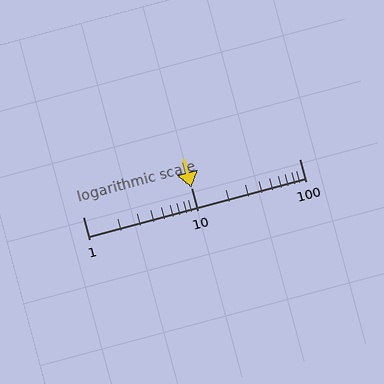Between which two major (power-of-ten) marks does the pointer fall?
The pointer is between 10 and 100.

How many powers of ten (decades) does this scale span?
The scale spans 2 decades, from 1 to 100.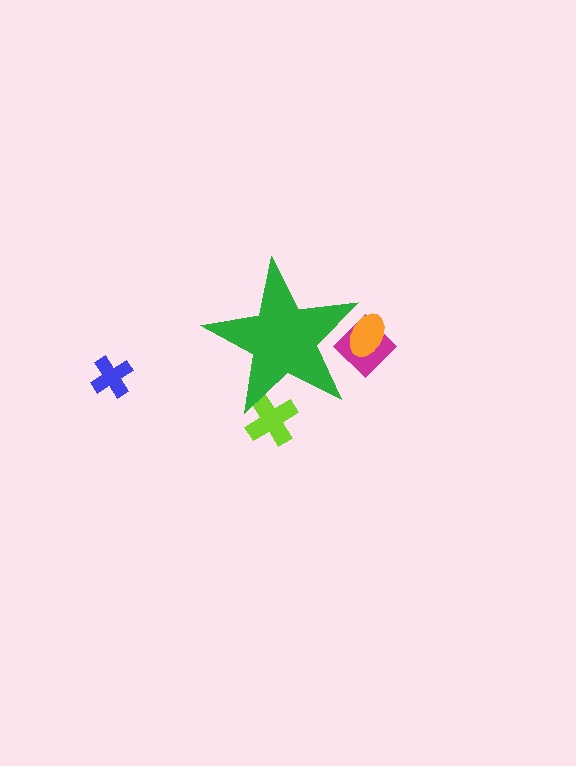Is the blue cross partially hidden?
No, the blue cross is fully visible.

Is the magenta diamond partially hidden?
Yes, the magenta diamond is partially hidden behind the green star.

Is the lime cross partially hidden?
Yes, the lime cross is partially hidden behind the green star.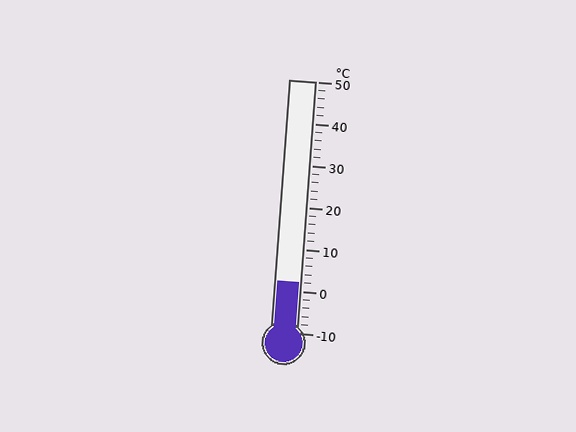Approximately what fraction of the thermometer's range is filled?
The thermometer is filled to approximately 20% of its range.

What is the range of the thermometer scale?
The thermometer scale ranges from -10°C to 50°C.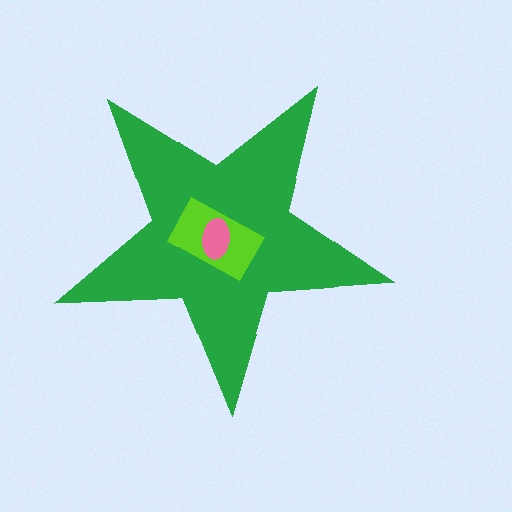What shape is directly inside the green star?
The lime rectangle.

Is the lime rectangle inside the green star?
Yes.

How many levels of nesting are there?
3.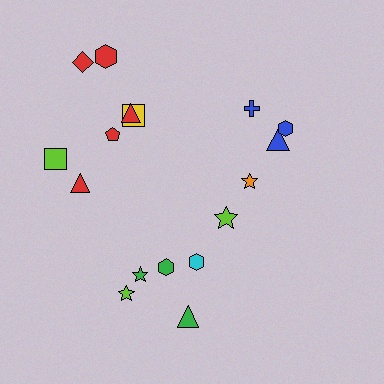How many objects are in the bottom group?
There are 6 objects.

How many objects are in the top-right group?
There are 4 objects.